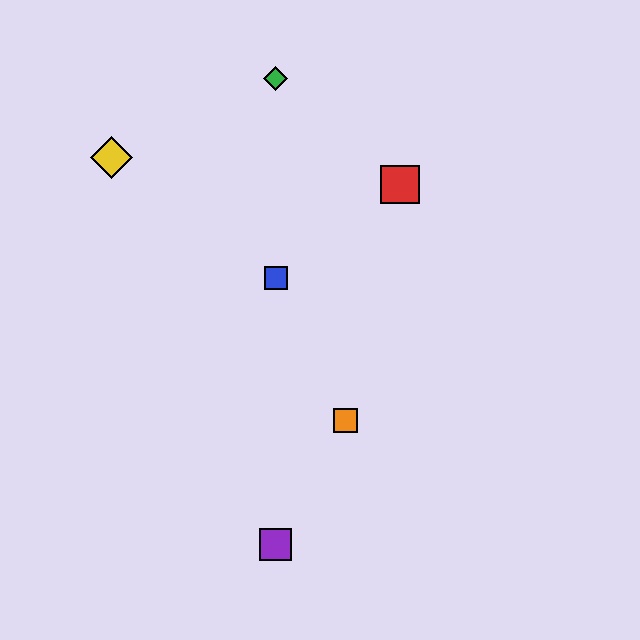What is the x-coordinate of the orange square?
The orange square is at x≈345.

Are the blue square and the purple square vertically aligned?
Yes, both are at x≈276.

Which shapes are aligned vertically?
The blue square, the green diamond, the purple square are aligned vertically.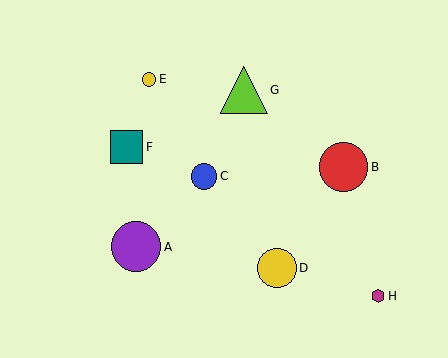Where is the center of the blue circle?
The center of the blue circle is at (204, 176).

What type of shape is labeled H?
Shape H is a magenta hexagon.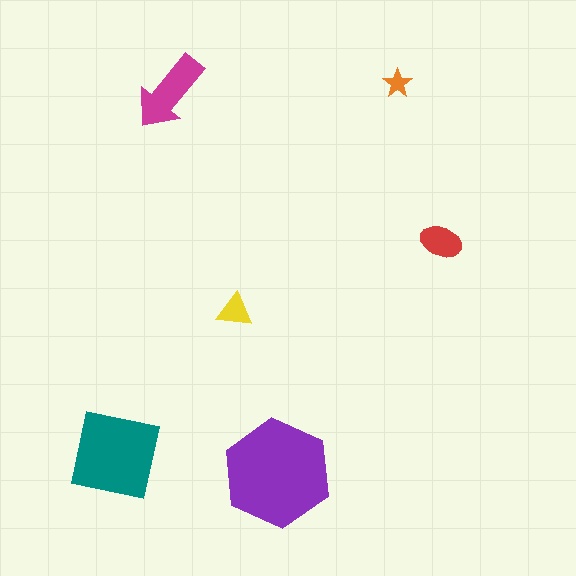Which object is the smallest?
The orange star.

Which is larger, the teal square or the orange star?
The teal square.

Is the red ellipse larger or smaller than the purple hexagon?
Smaller.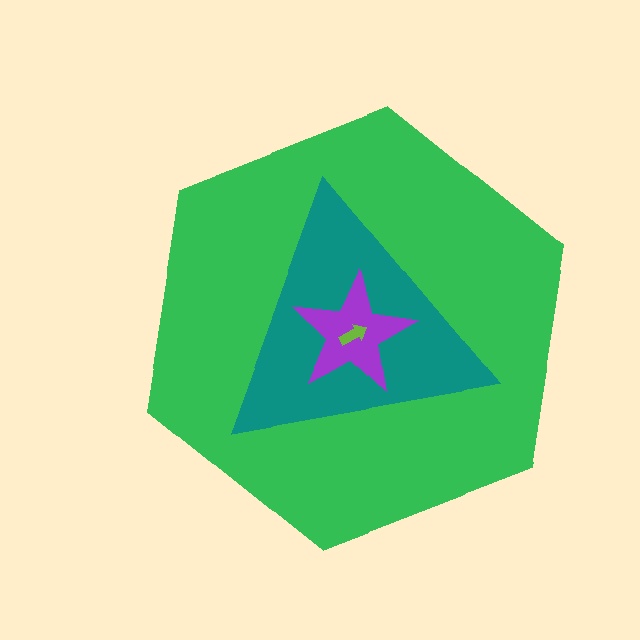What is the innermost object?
The lime arrow.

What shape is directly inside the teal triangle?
The purple star.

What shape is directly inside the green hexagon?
The teal triangle.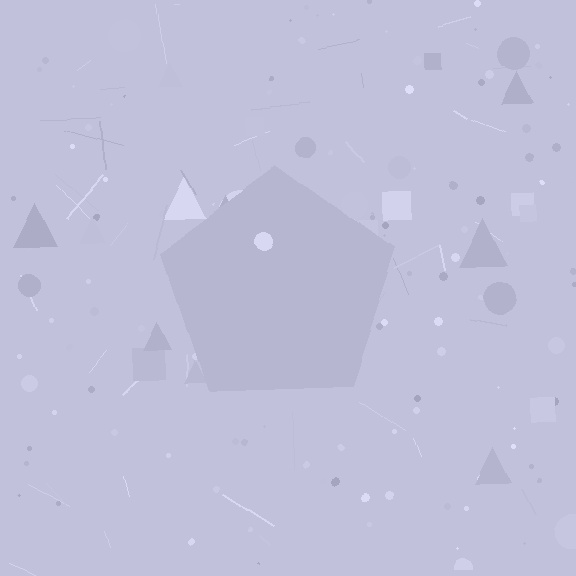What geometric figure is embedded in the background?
A pentagon is embedded in the background.